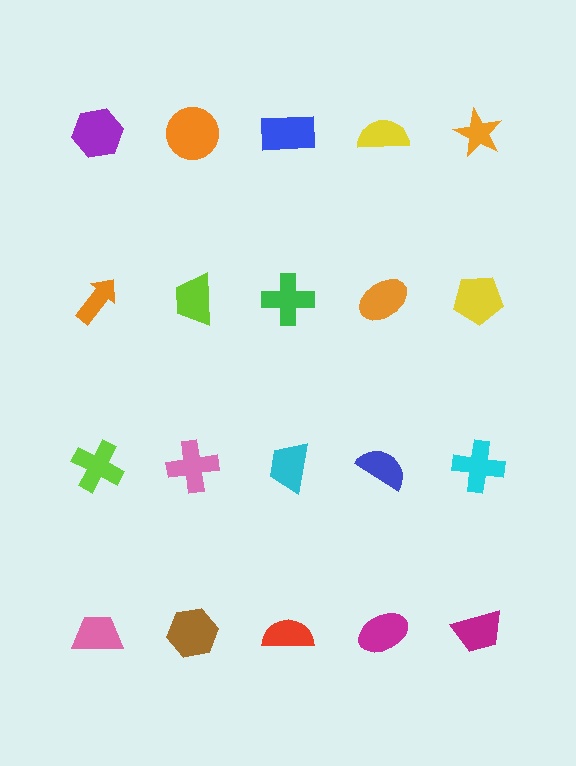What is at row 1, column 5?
An orange star.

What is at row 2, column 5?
A yellow pentagon.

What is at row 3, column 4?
A blue semicircle.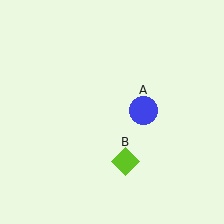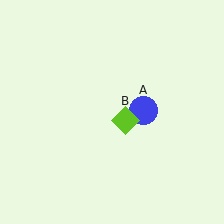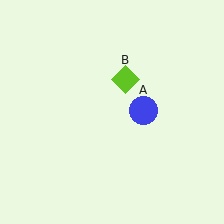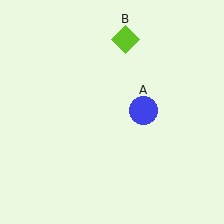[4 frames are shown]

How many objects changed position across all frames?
1 object changed position: lime diamond (object B).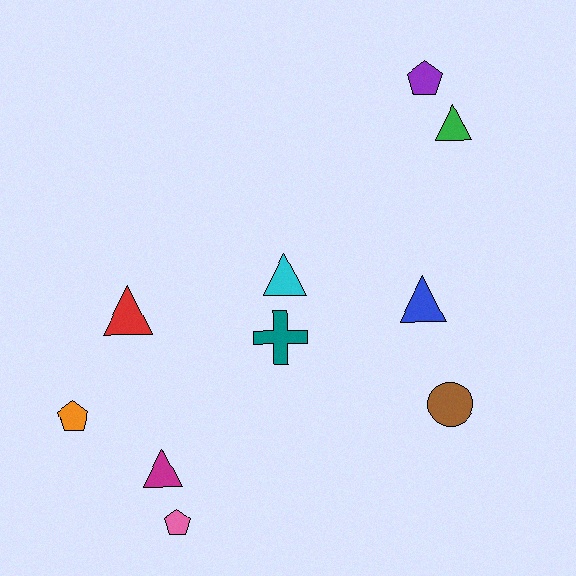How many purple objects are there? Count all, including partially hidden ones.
There is 1 purple object.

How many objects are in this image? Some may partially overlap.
There are 10 objects.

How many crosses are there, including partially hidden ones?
There is 1 cross.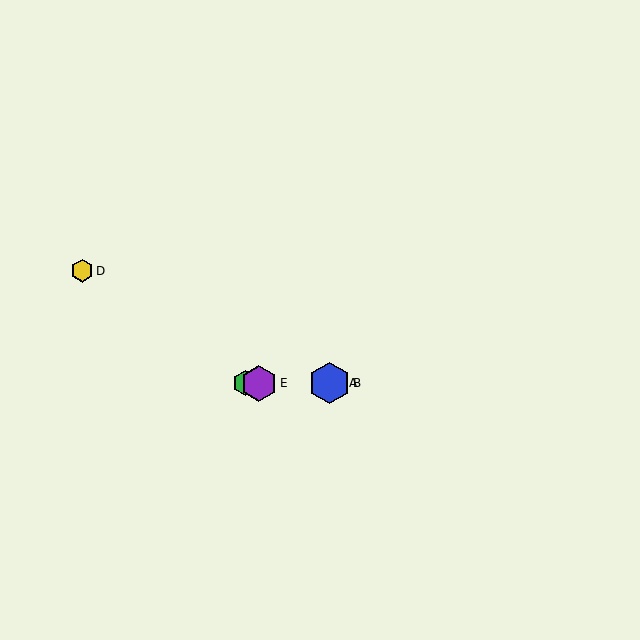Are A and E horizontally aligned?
Yes, both are at y≈383.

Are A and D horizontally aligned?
No, A is at y≈383 and D is at y≈271.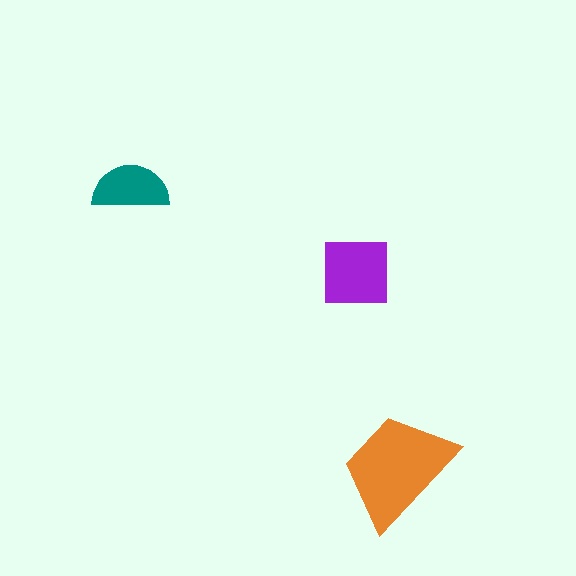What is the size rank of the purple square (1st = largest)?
2nd.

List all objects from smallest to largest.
The teal semicircle, the purple square, the orange trapezoid.